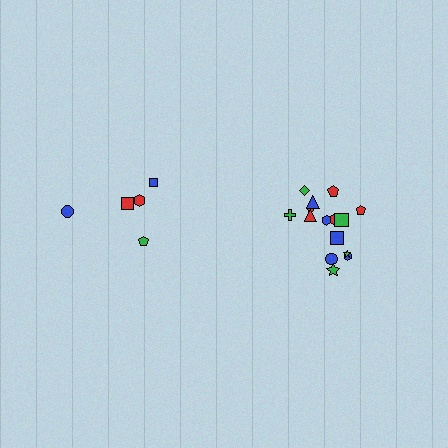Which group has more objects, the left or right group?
The right group.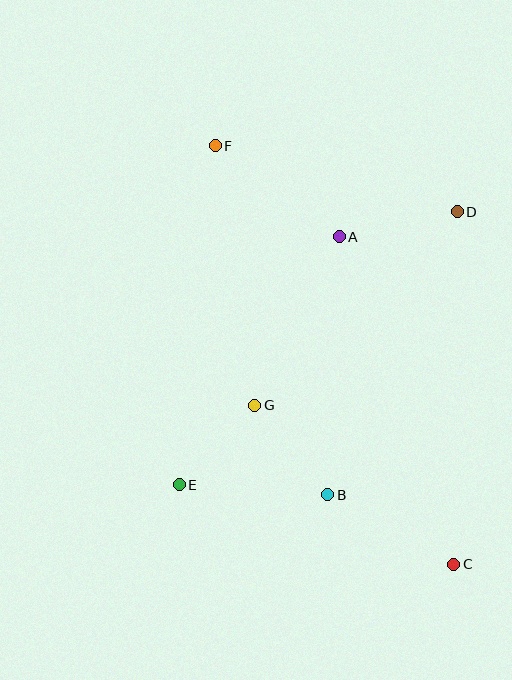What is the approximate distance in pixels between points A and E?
The distance between A and E is approximately 295 pixels.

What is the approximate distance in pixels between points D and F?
The distance between D and F is approximately 251 pixels.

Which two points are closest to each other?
Points E and G are closest to each other.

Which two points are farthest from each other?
Points C and F are farthest from each other.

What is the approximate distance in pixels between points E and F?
The distance between E and F is approximately 341 pixels.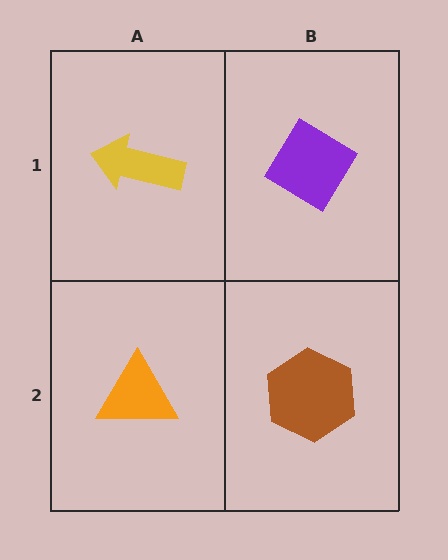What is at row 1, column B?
A purple diamond.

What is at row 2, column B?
A brown hexagon.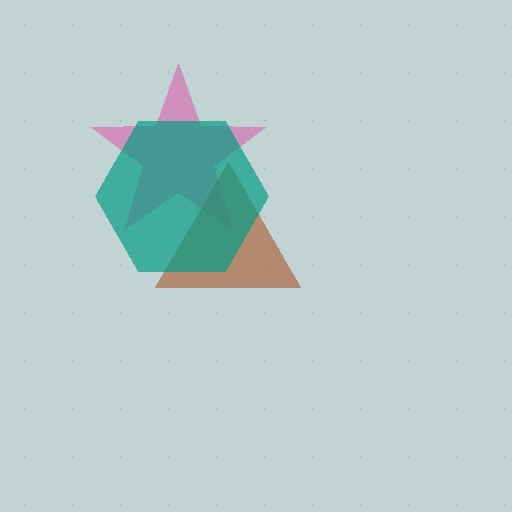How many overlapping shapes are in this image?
There are 3 overlapping shapes in the image.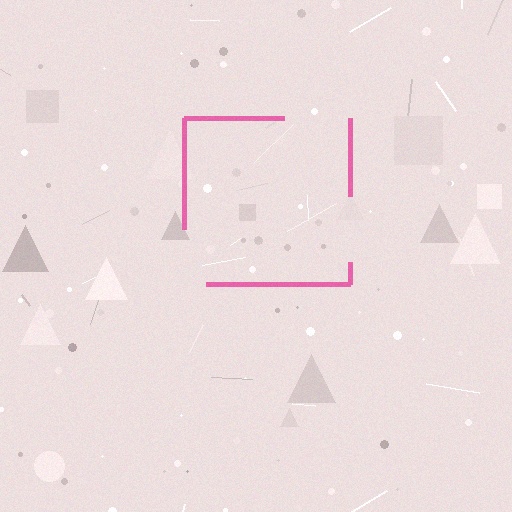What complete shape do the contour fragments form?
The contour fragments form a square.